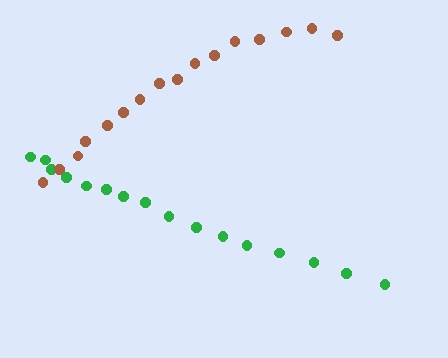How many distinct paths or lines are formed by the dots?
There are 2 distinct paths.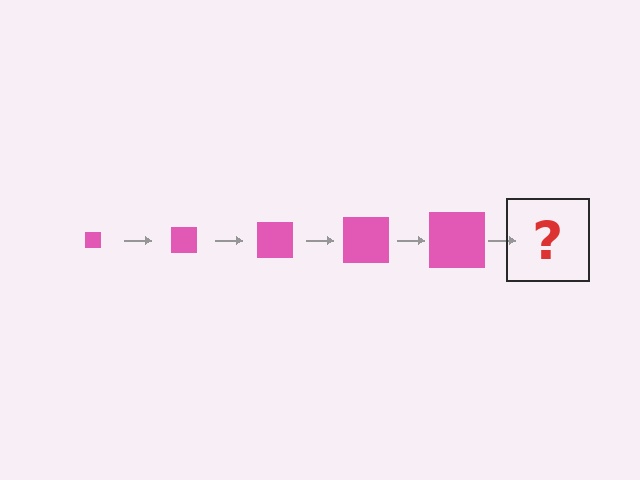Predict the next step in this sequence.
The next step is a pink square, larger than the previous one.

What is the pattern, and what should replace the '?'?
The pattern is that the square gets progressively larger each step. The '?' should be a pink square, larger than the previous one.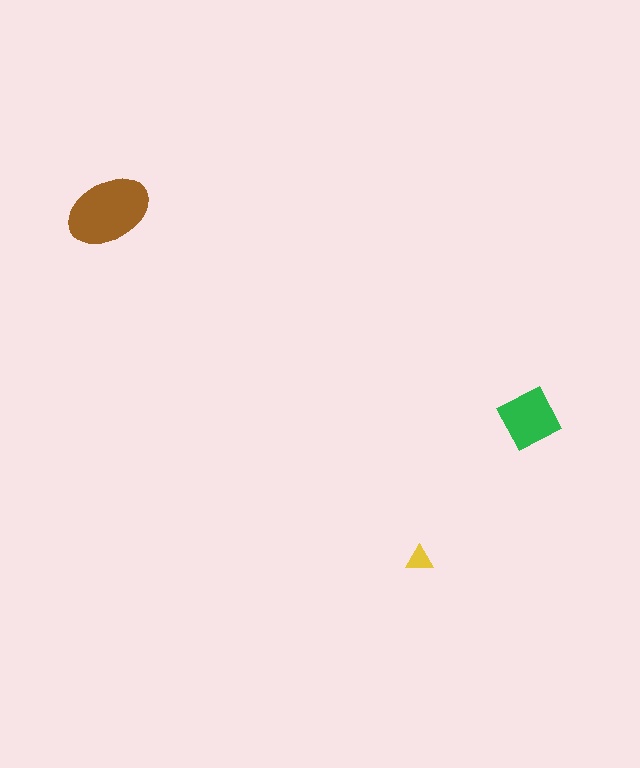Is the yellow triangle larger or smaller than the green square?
Smaller.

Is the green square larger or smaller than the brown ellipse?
Smaller.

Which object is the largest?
The brown ellipse.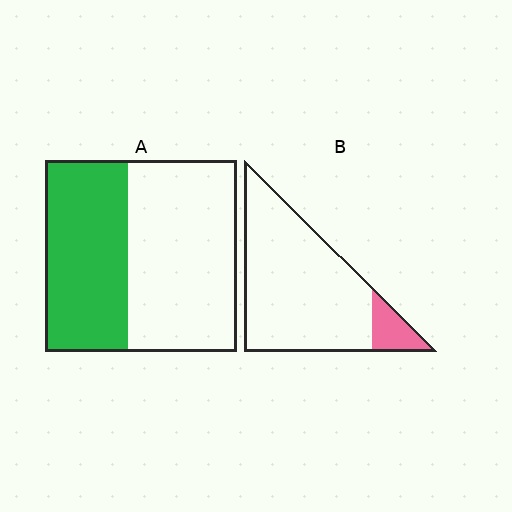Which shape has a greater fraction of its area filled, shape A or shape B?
Shape A.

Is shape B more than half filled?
No.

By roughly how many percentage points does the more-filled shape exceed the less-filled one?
By roughly 30 percentage points (A over B).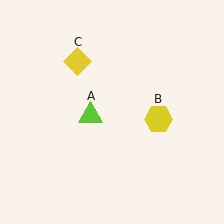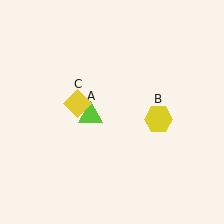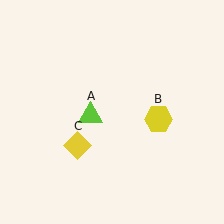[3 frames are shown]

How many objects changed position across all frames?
1 object changed position: yellow diamond (object C).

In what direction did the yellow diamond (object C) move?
The yellow diamond (object C) moved down.